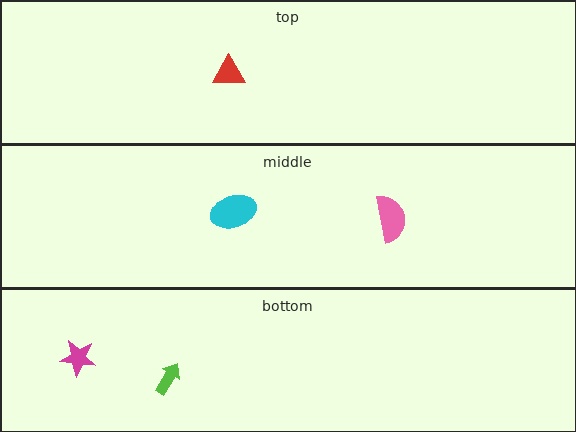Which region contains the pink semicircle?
The middle region.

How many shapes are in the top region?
1.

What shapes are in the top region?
The red triangle.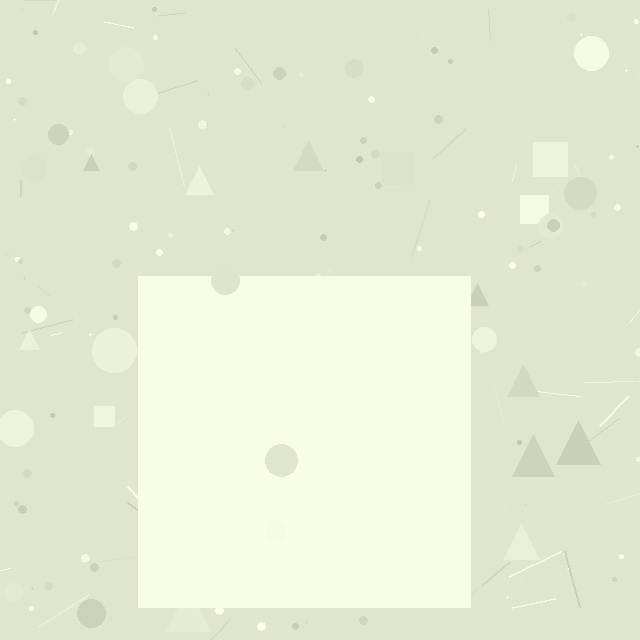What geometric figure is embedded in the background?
A square is embedded in the background.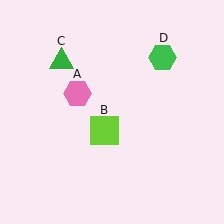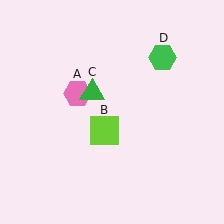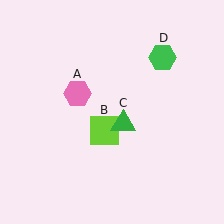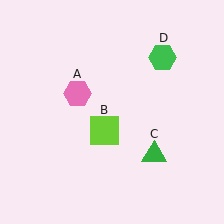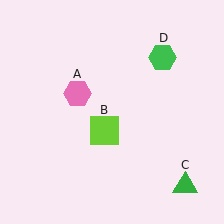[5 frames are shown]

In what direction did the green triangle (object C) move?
The green triangle (object C) moved down and to the right.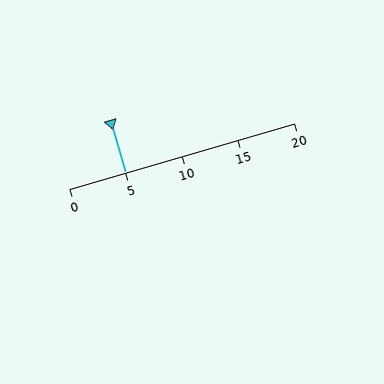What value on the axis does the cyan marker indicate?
The marker indicates approximately 5.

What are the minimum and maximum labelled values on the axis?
The axis runs from 0 to 20.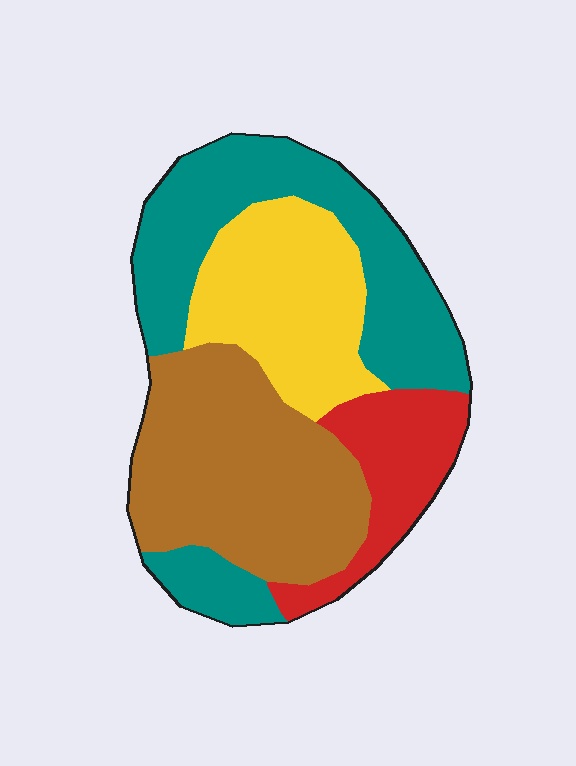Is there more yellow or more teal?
Teal.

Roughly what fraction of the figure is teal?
Teal covers 33% of the figure.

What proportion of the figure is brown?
Brown covers about 30% of the figure.